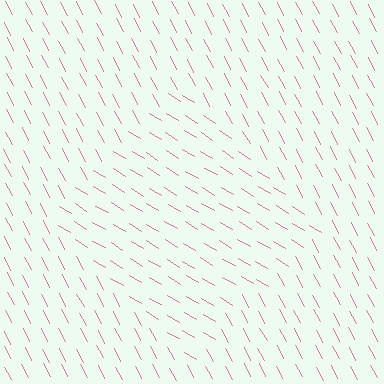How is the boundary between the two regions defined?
The boundary is defined purely by a change in line orientation (approximately 32 degrees difference). All lines are the same color and thickness.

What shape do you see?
I see a diamond.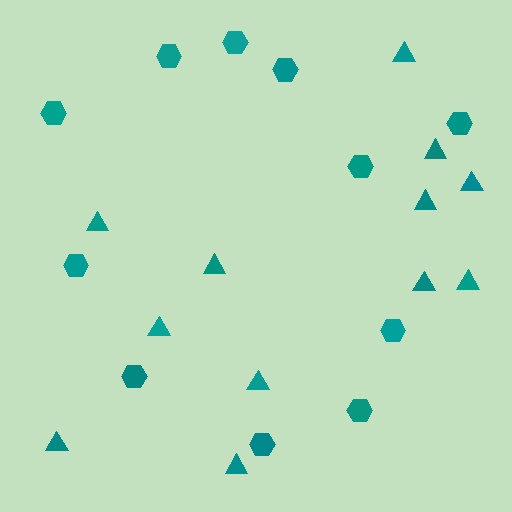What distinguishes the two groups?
There are 2 groups: one group of triangles (12) and one group of hexagons (11).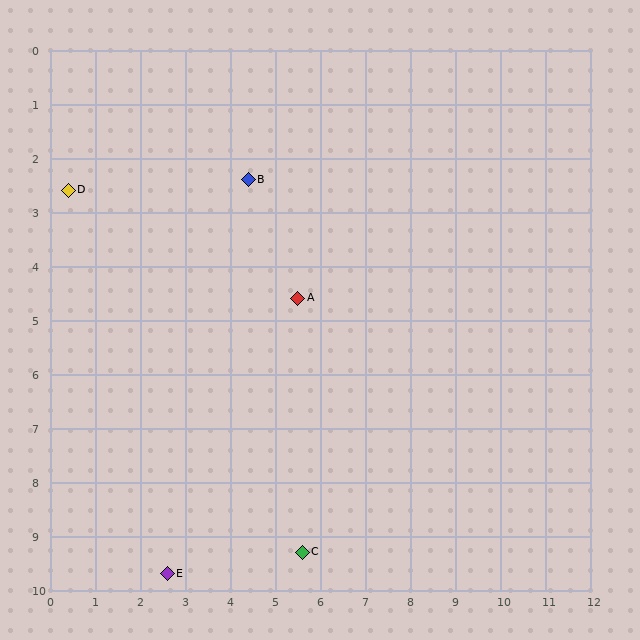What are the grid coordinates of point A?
Point A is at approximately (5.5, 4.6).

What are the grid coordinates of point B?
Point B is at approximately (4.4, 2.4).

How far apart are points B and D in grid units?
Points B and D are about 4.0 grid units apart.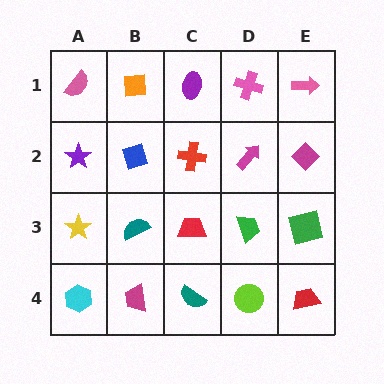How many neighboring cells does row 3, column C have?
4.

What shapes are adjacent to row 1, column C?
A red cross (row 2, column C), an orange square (row 1, column B), a pink cross (row 1, column D).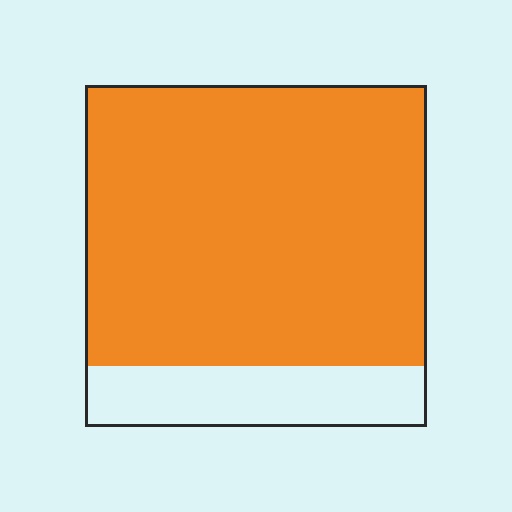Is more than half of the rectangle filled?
Yes.